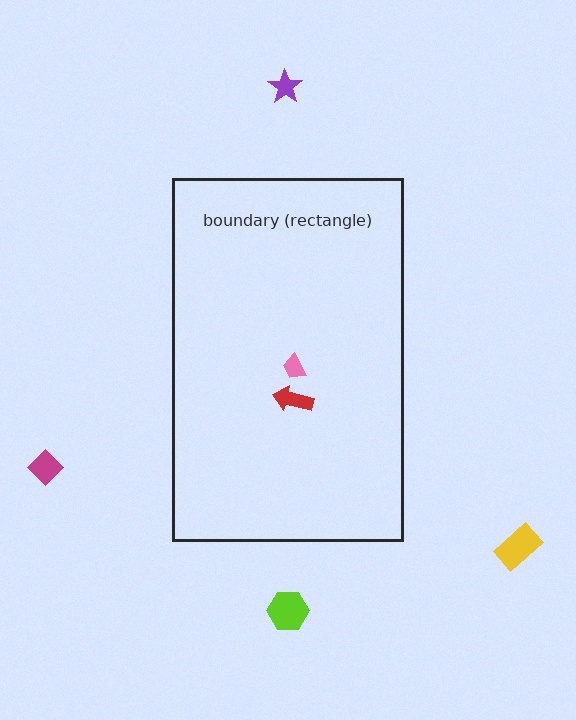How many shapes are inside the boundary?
2 inside, 4 outside.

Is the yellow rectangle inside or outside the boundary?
Outside.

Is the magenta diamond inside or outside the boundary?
Outside.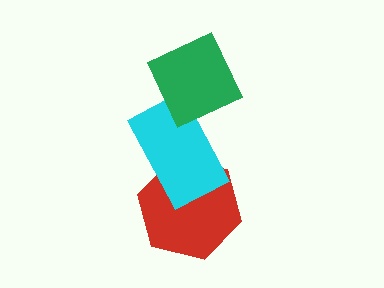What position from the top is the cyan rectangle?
The cyan rectangle is 2nd from the top.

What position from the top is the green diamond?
The green diamond is 1st from the top.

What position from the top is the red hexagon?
The red hexagon is 3rd from the top.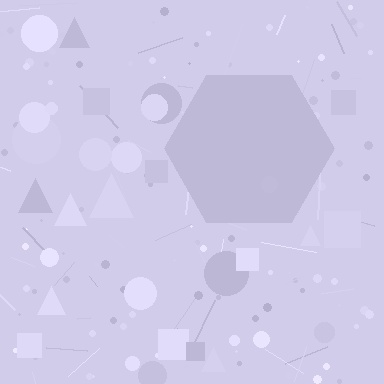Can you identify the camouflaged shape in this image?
The camouflaged shape is a hexagon.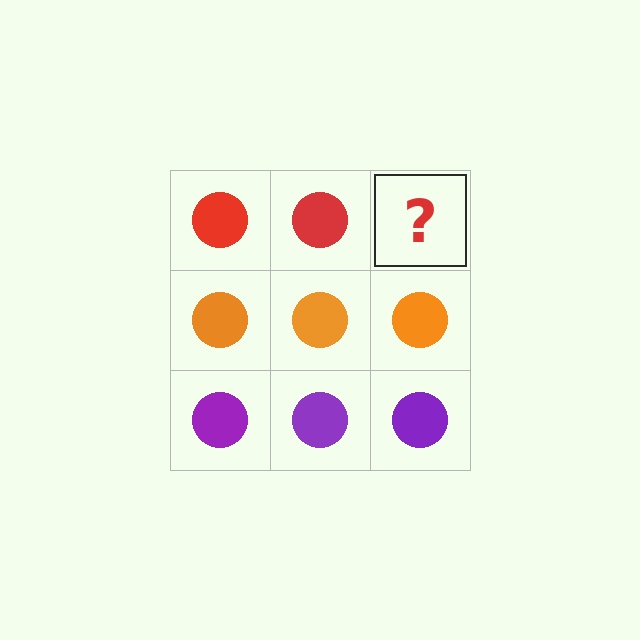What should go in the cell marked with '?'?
The missing cell should contain a red circle.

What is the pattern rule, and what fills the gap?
The rule is that each row has a consistent color. The gap should be filled with a red circle.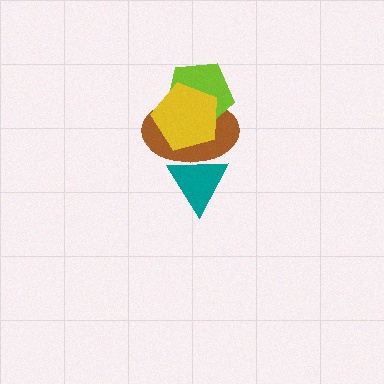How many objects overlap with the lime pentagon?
2 objects overlap with the lime pentagon.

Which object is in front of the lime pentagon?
The yellow pentagon is in front of the lime pentagon.